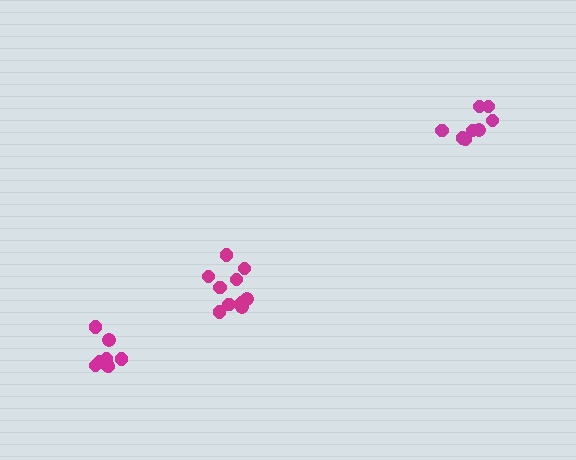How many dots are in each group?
Group 1: 8 dots, Group 2: 10 dots, Group 3: 9 dots (27 total).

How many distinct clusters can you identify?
There are 3 distinct clusters.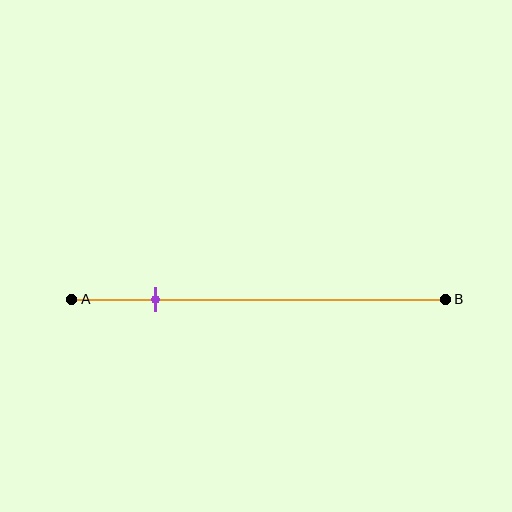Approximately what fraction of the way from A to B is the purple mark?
The purple mark is approximately 20% of the way from A to B.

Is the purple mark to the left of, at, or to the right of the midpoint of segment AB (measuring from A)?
The purple mark is to the left of the midpoint of segment AB.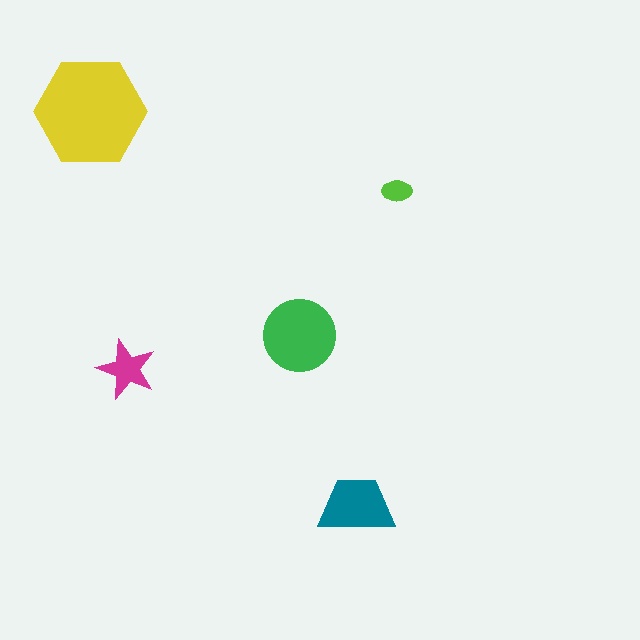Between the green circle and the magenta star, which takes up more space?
The green circle.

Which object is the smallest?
The lime ellipse.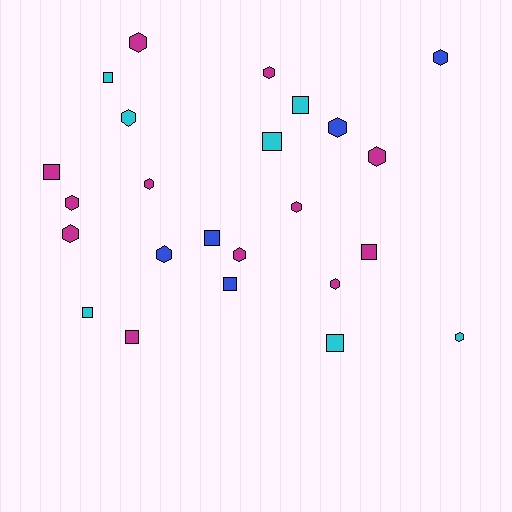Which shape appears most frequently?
Hexagon, with 14 objects.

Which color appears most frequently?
Magenta, with 12 objects.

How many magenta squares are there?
There are 3 magenta squares.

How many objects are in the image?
There are 24 objects.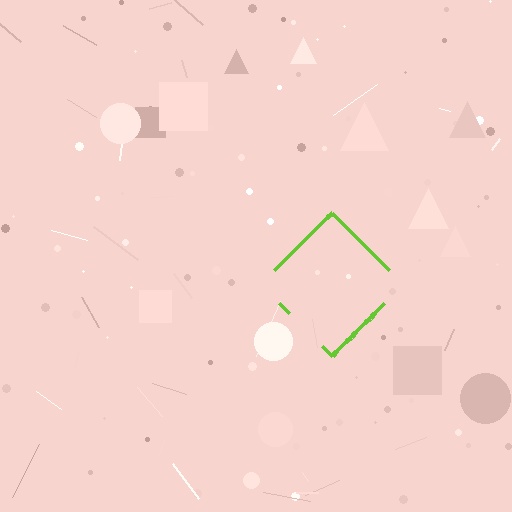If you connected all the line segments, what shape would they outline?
They would outline a diamond.